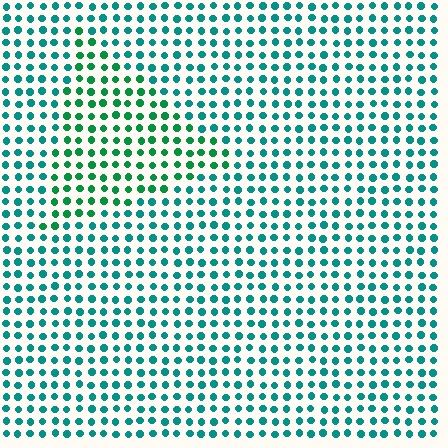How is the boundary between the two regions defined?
The boundary is defined purely by a slight shift in hue (about 30 degrees). Spacing, size, and orientation are identical on both sides.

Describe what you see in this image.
The image is filled with small teal elements in a uniform arrangement. A triangle-shaped region is visible where the elements are tinted to a slightly different hue, forming a subtle color boundary.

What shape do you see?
I see a triangle.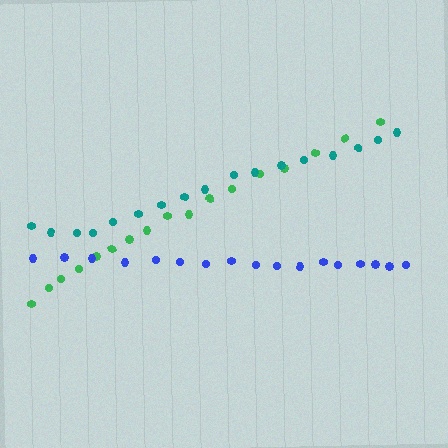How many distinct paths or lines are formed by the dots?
There are 3 distinct paths.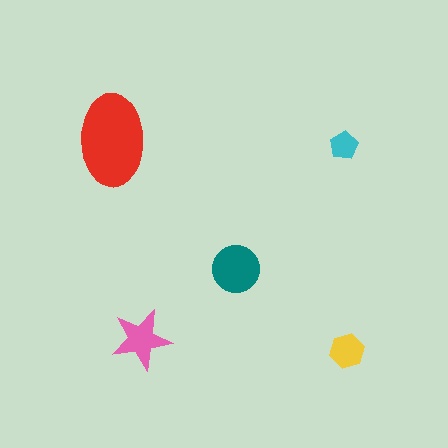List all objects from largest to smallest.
The red ellipse, the teal circle, the pink star, the yellow hexagon, the cyan pentagon.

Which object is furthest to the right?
The yellow hexagon is rightmost.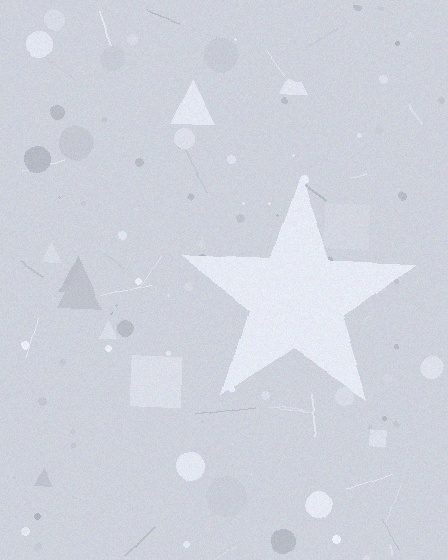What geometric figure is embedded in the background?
A star is embedded in the background.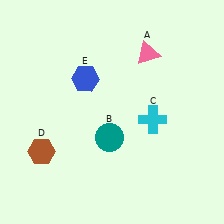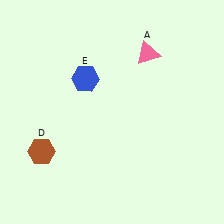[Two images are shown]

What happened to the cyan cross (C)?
The cyan cross (C) was removed in Image 2. It was in the bottom-right area of Image 1.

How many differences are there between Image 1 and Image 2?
There are 2 differences between the two images.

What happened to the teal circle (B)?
The teal circle (B) was removed in Image 2. It was in the bottom-left area of Image 1.